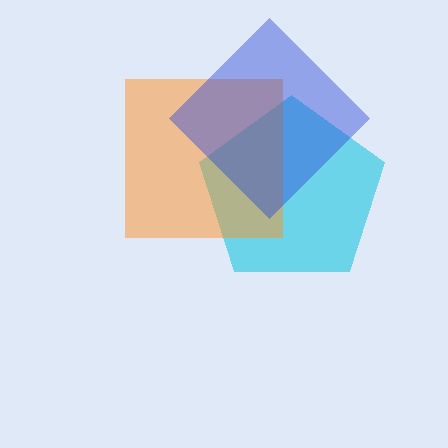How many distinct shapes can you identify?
There are 3 distinct shapes: a cyan pentagon, an orange square, a blue diamond.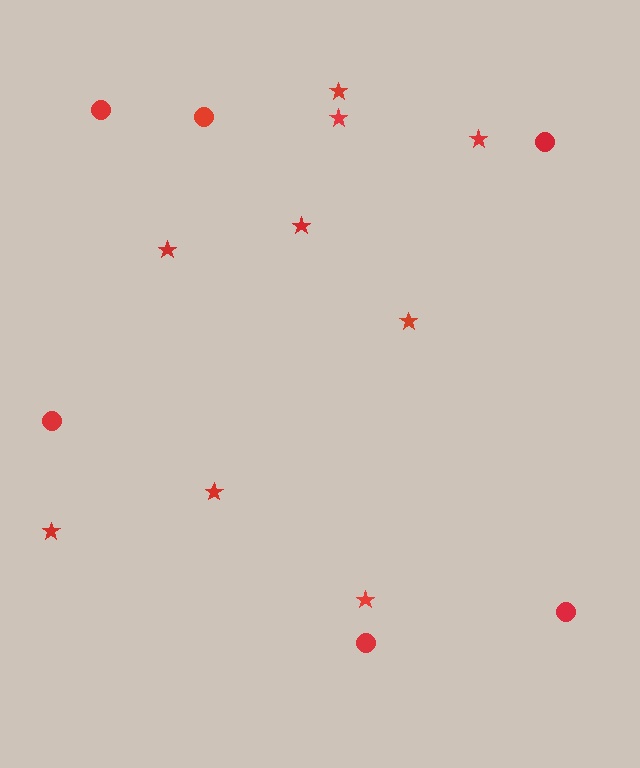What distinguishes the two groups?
There are 2 groups: one group of stars (9) and one group of circles (6).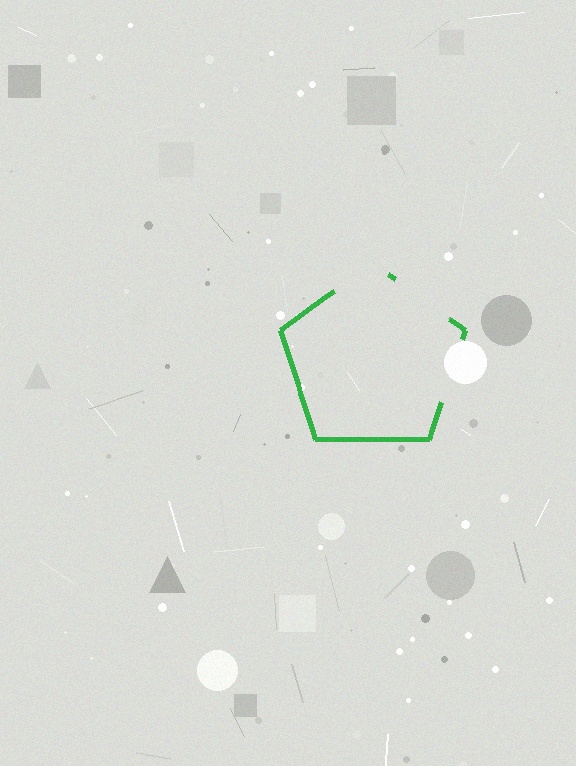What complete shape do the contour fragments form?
The contour fragments form a pentagon.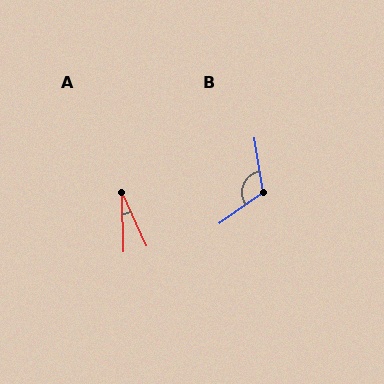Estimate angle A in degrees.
Approximately 23 degrees.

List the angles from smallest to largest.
A (23°), B (117°).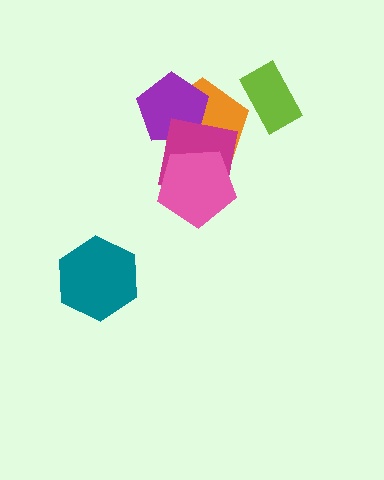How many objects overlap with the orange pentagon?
3 objects overlap with the orange pentagon.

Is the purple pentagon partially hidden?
Yes, it is partially covered by another shape.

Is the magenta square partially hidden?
Yes, it is partially covered by another shape.